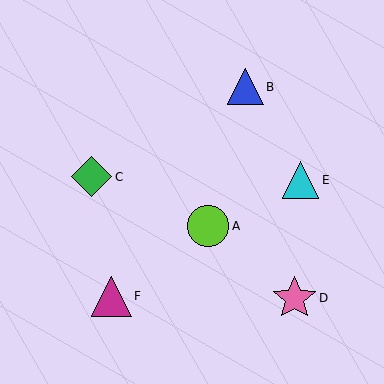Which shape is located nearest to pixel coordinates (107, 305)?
The magenta triangle (labeled F) at (111, 296) is nearest to that location.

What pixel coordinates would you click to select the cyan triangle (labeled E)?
Click at (301, 180) to select the cyan triangle E.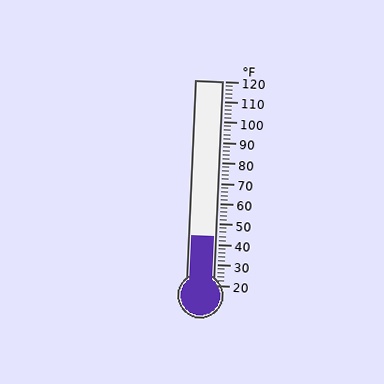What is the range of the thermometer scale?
The thermometer scale ranges from 20°F to 120°F.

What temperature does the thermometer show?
The thermometer shows approximately 44°F.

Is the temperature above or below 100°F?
The temperature is below 100°F.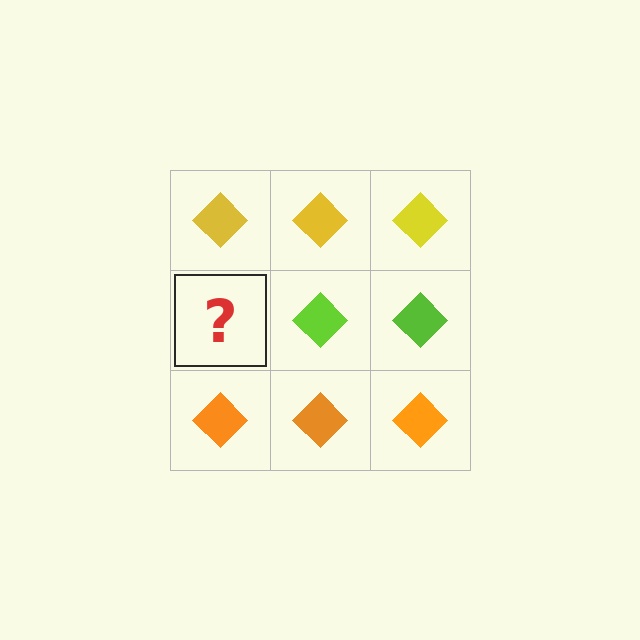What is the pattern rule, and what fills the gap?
The rule is that each row has a consistent color. The gap should be filled with a lime diamond.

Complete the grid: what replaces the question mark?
The question mark should be replaced with a lime diamond.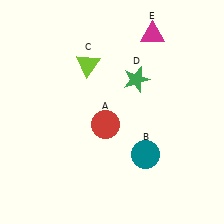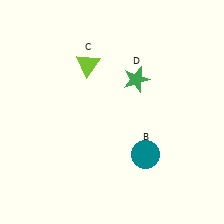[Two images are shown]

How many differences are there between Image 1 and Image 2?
There are 2 differences between the two images.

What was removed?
The magenta triangle (E), the red circle (A) were removed in Image 2.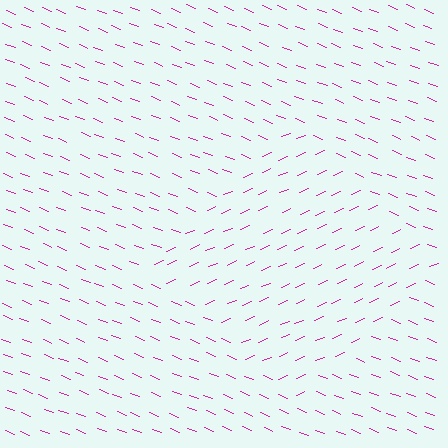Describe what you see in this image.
The image is filled with small magenta line segments. A diamond region in the image has lines oriented differently from the surrounding lines, creating a visible texture boundary.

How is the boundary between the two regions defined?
The boundary is defined purely by a change in line orientation (approximately 45 degrees difference). All lines are the same color and thickness.